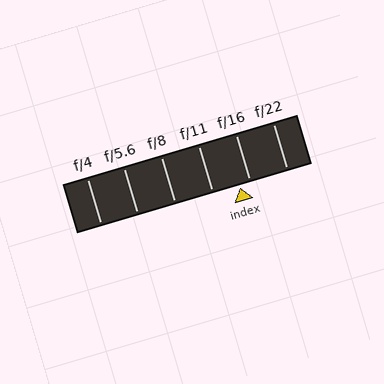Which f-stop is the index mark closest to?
The index mark is closest to f/16.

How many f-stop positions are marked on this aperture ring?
There are 6 f-stop positions marked.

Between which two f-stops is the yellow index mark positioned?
The index mark is between f/11 and f/16.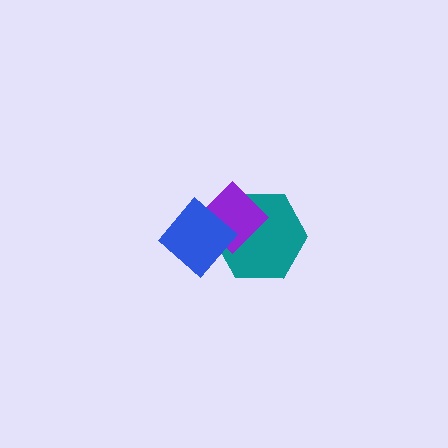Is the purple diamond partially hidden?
Yes, it is partially covered by another shape.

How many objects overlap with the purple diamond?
2 objects overlap with the purple diamond.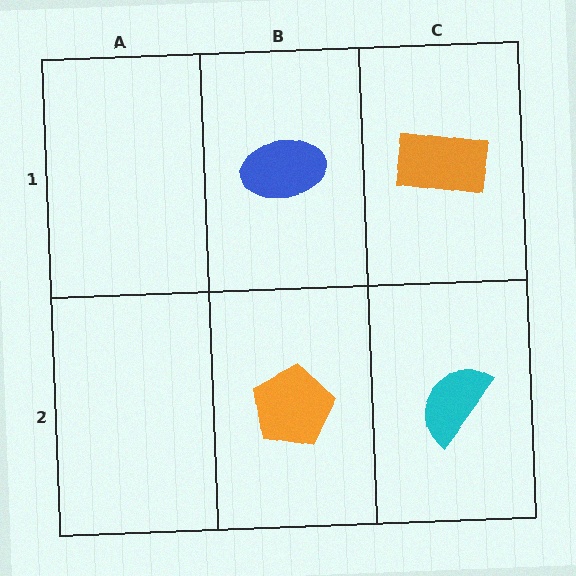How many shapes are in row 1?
2 shapes.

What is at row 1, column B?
A blue ellipse.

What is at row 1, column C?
An orange rectangle.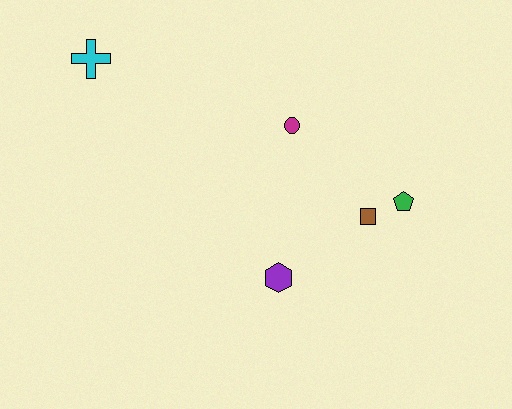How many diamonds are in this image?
There are no diamonds.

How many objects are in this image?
There are 5 objects.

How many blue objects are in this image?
There are no blue objects.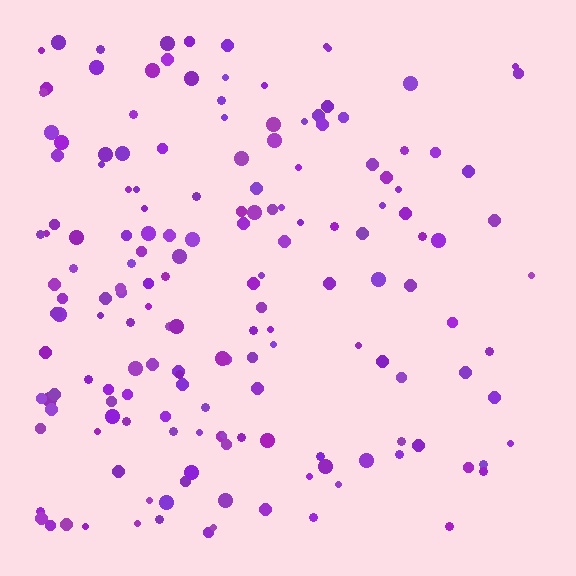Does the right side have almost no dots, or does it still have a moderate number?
Still a moderate number, just noticeably fewer than the left.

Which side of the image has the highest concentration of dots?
The left.